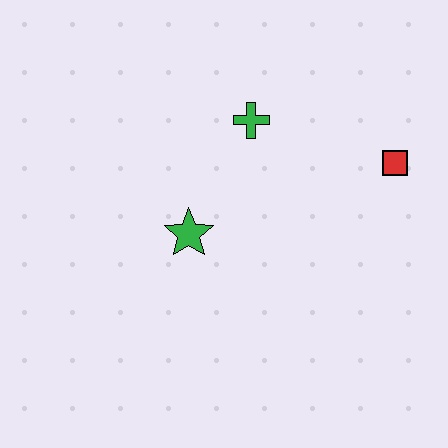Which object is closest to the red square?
The green cross is closest to the red square.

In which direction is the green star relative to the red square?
The green star is to the left of the red square.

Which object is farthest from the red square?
The green star is farthest from the red square.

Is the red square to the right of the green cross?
Yes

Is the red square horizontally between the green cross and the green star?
No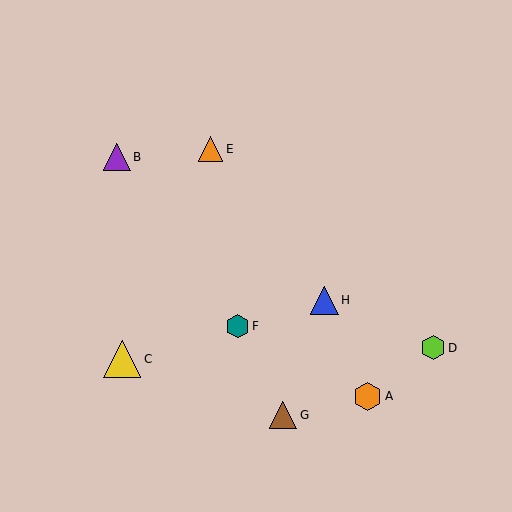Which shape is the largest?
The yellow triangle (labeled C) is the largest.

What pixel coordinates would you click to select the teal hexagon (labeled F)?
Click at (237, 326) to select the teal hexagon F.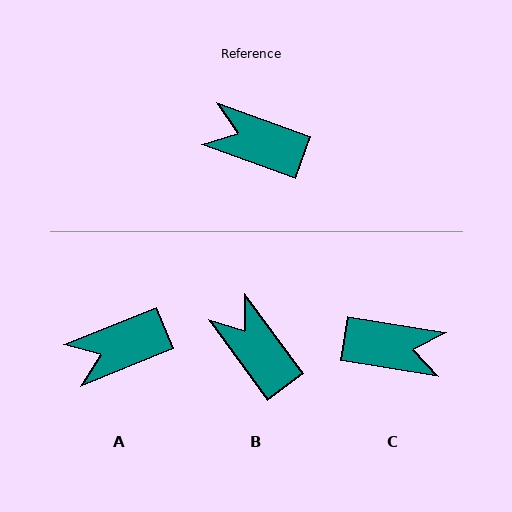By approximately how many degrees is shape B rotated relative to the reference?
Approximately 34 degrees clockwise.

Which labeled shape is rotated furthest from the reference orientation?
C, about 169 degrees away.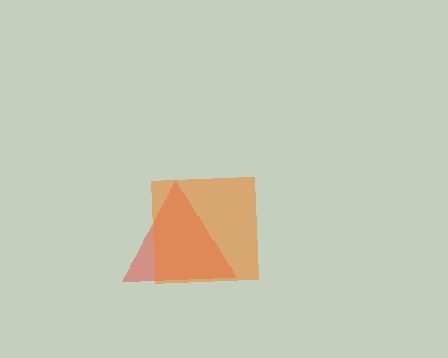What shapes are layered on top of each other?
The layered shapes are: a red triangle, an orange square.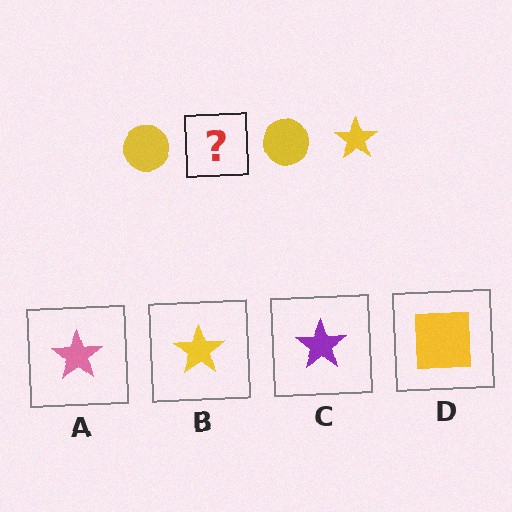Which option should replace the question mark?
Option B.